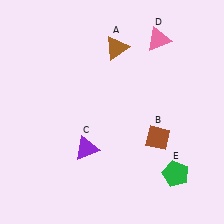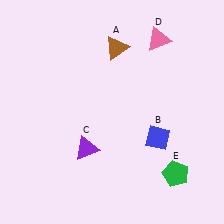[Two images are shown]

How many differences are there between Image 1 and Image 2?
There is 1 difference between the two images.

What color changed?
The diamond (B) changed from brown in Image 1 to blue in Image 2.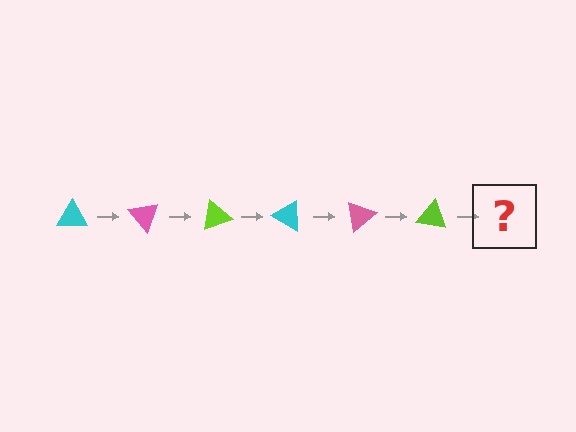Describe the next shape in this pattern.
It should be a cyan triangle, rotated 300 degrees from the start.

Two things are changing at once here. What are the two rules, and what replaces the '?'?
The two rules are that it rotates 50 degrees each step and the color cycles through cyan, pink, and lime. The '?' should be a cyan triangle, rotated 300 degrees from the start.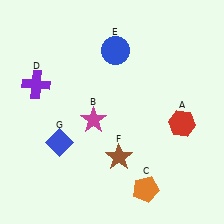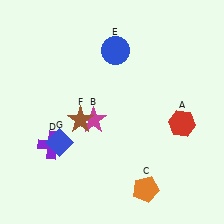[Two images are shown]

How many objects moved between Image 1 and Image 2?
2 objects moved between the two images.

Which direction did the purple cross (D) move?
The purple cross (D) moved down.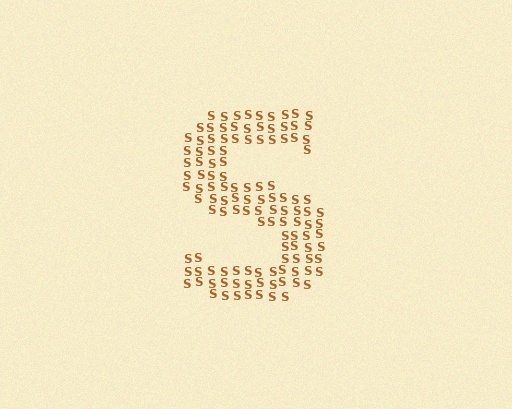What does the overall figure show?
The overall figure shows the letter S.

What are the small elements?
The small elements are letter S's.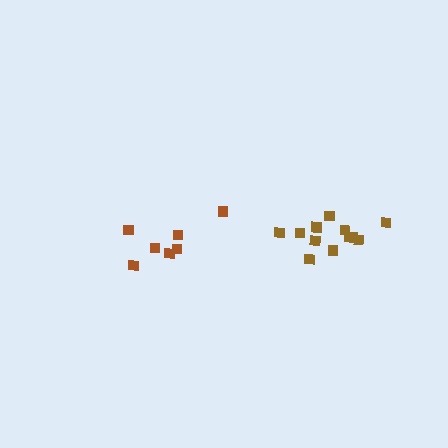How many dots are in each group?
Group 1: 7 dots, Group 2: 12 dots (19 total).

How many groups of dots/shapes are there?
There are 2 groups.